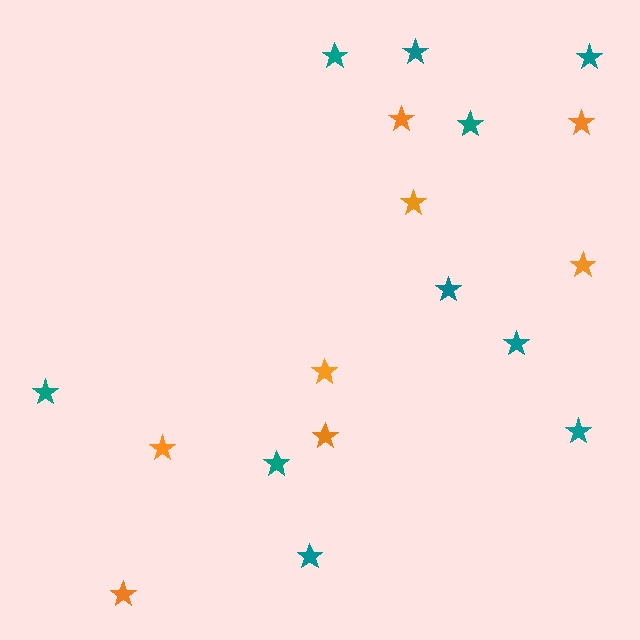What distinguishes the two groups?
There are 2 groups: one group of orange stars (8) and one group of teal stars (10).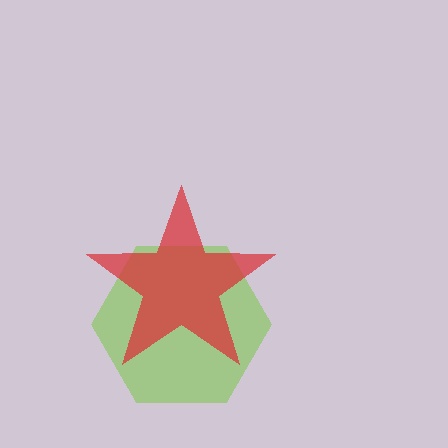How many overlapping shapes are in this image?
There are 2 overlapping shapes in the image.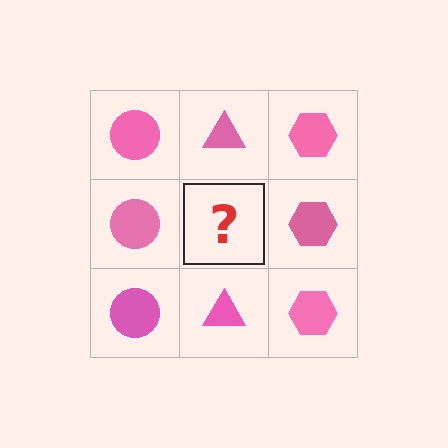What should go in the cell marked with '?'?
The missing cell should contain a pink triangle.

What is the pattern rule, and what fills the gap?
The rule is that each column has a consistent shape. The gap should be filled with a pink triangle.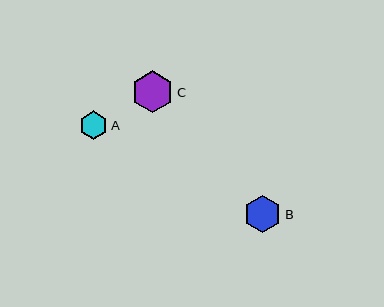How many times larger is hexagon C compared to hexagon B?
Hexagon C is approximately 1.1 times the size of hexagon B.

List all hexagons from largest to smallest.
From largest to smallest: C, B, A.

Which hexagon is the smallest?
Hexagon A is the smallest with a size of approximately 28 pixels.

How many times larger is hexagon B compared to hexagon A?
Hexagon B is approximately 1.3 times the size of hexagon A.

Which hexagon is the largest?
Hexagon C is the largest with a size of approximately 42 pixels.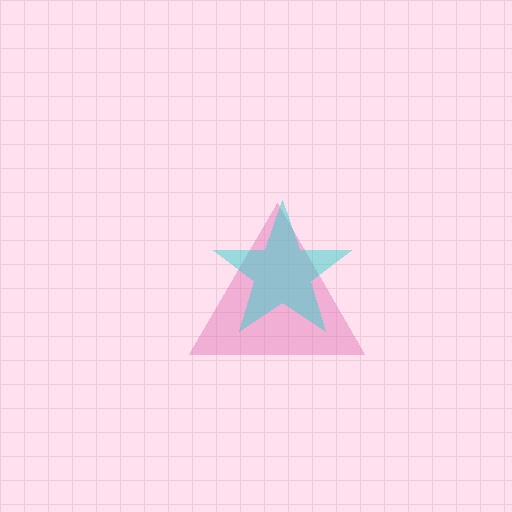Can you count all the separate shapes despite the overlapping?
Yes, there are 2 separate shapes.